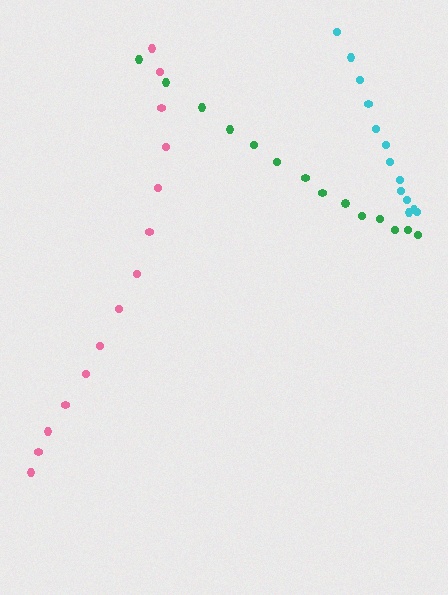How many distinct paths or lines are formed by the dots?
There are 3 distinct paths.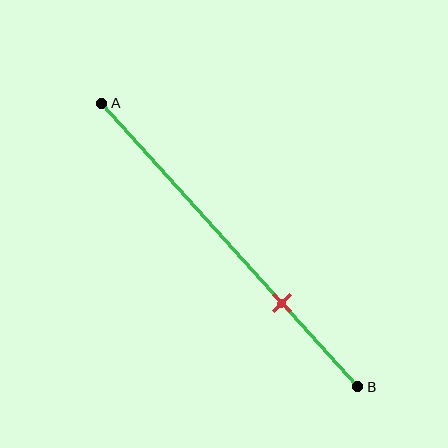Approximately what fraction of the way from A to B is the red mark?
The red mark is approximately 70% of the way from A to B.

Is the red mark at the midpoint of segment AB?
No, the mark is at about 70% from A, not at the 50% midpoint.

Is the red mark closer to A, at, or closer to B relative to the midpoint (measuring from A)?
The red mark is closer to point B than the midpoint of segment AB.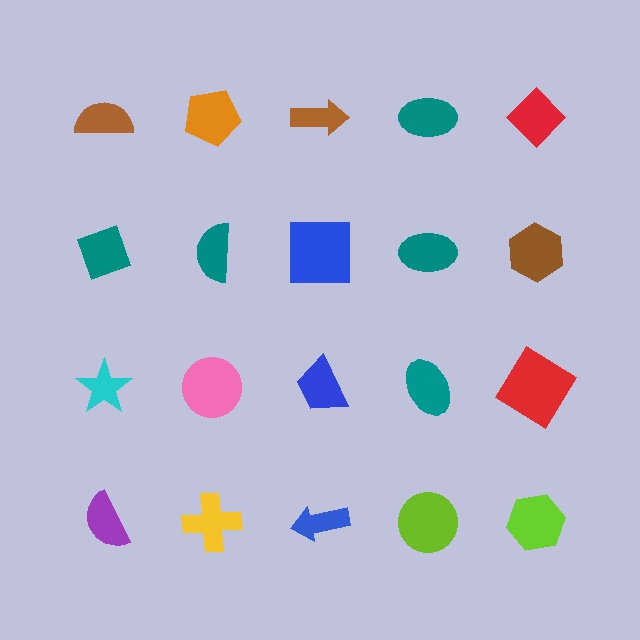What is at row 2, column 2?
A teal semicircle.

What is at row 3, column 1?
A cyan star.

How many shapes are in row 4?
5 shapes.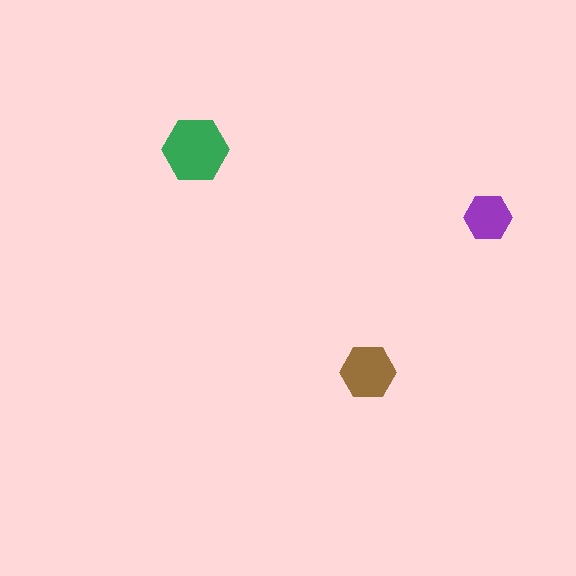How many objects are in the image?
There are 3 objects in the image.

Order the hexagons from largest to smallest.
the green one, the brown one, the purple one.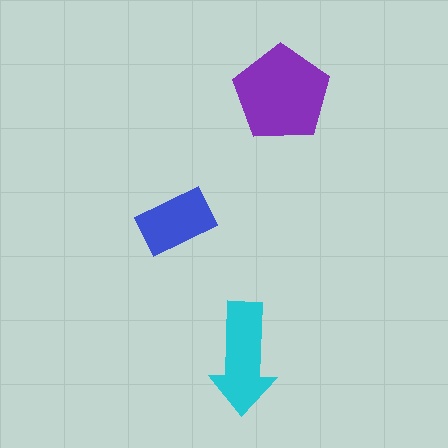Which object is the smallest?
The blue rectangle.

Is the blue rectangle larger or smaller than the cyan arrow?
Smaller.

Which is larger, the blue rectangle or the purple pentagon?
The purple pentagon.